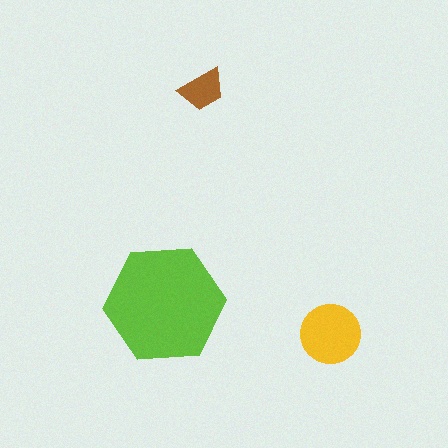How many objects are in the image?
There are 3 objects in the image.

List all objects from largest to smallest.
The lime hexagon, the yellow circle, the brown trapezoid.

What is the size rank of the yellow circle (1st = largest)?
2nd.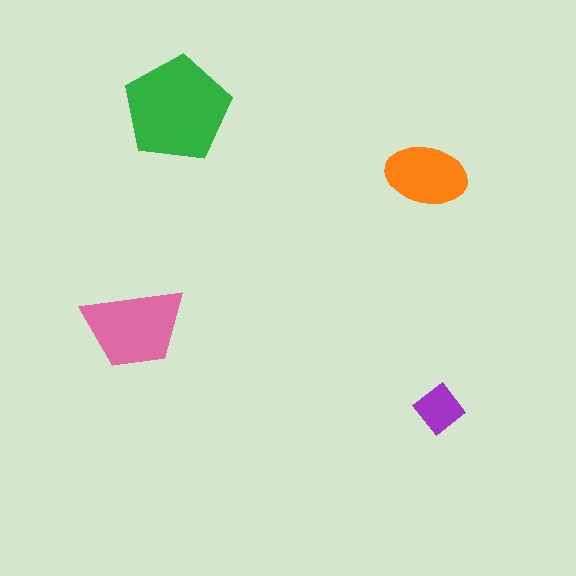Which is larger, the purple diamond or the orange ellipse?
The orange ellipse.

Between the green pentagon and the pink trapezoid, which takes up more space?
The green pentagon.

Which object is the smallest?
The purple diamond.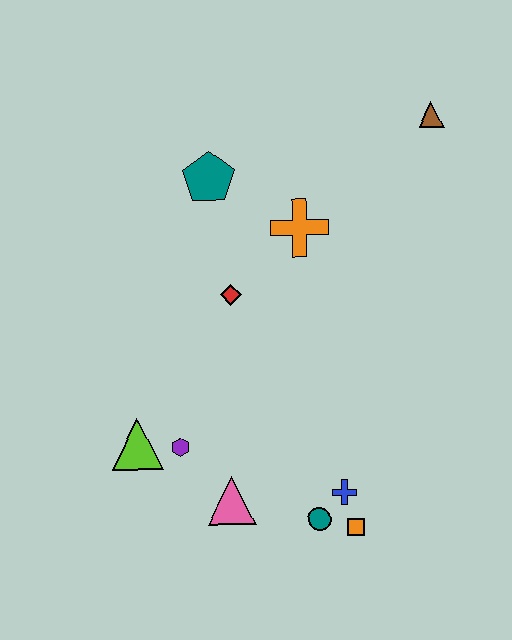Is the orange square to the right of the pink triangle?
Yes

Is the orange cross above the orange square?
Yes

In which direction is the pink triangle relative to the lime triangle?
The pink triangle is to the right of the lime triangle.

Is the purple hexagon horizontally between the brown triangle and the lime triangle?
Yes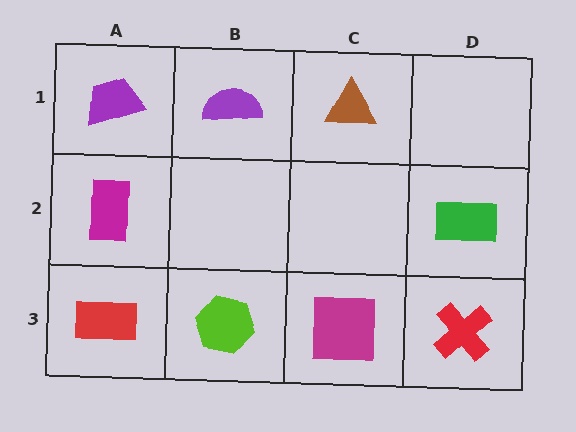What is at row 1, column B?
A purple semicircle.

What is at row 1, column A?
A purple trapezoid.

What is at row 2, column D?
A green rectangle.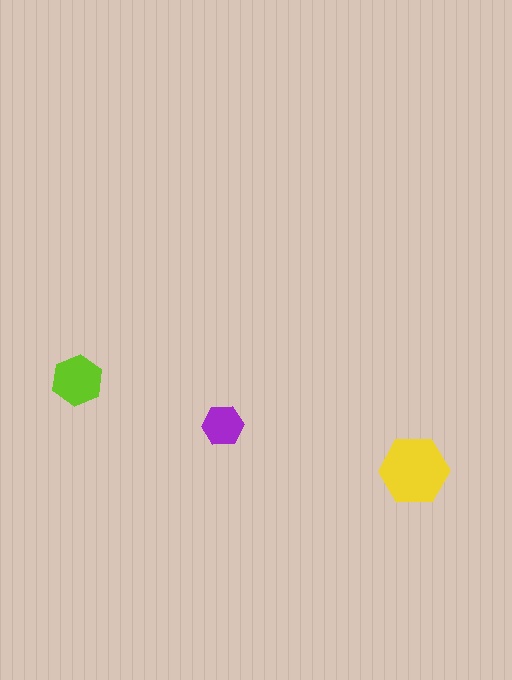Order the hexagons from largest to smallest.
the yellow one, the lime one, the purple one.